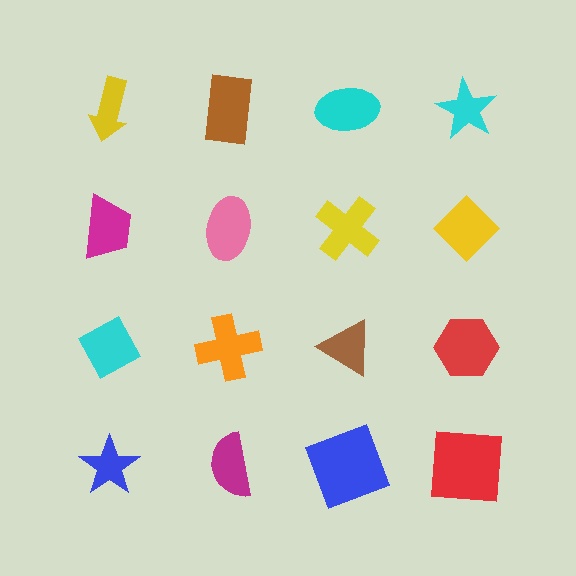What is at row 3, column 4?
A red hexagon.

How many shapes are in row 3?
4 shapes.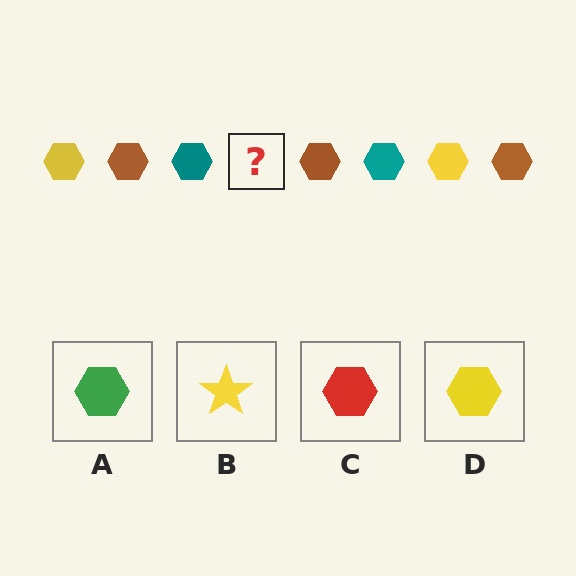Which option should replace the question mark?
Option D.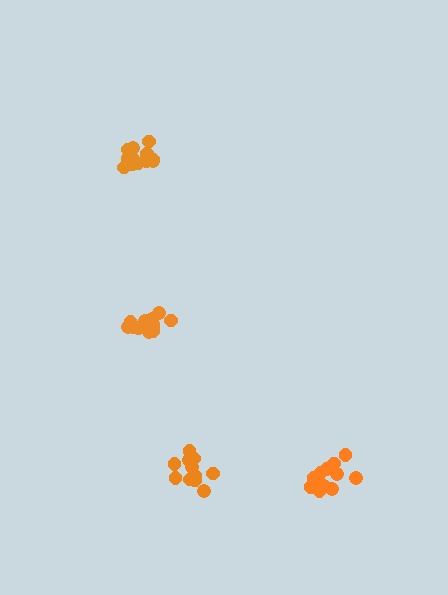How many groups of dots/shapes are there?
There are 4 groups.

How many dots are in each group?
Group 1: 15 dots, Group 2: 12 dots, Group 3: 12 dots, Group 4: 12 dots (51 total).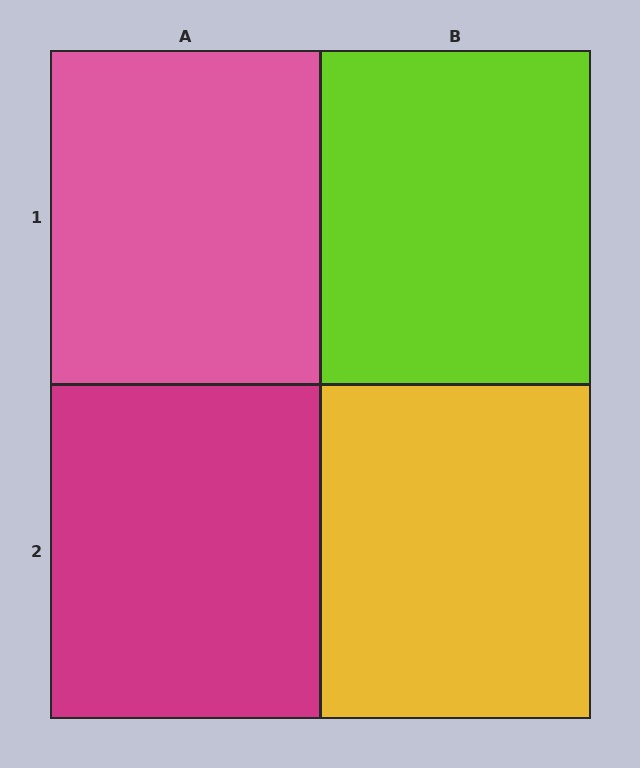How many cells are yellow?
1 cell is yellow.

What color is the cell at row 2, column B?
Yellow.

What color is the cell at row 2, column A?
Magenta.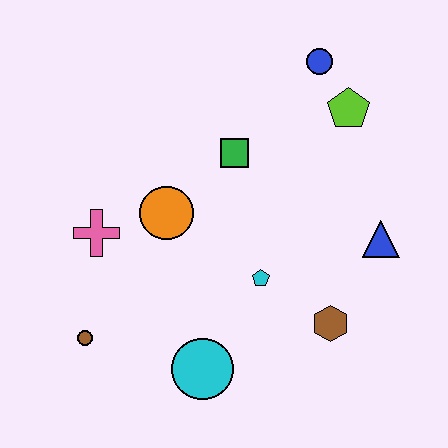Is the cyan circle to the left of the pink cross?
No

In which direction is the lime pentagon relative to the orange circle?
The lime pentagon is to the right of the orange circle.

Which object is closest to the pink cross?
The orange circle is closest to the pink cross.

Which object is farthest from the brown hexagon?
The blue circle is farthest from the brown hexagon.